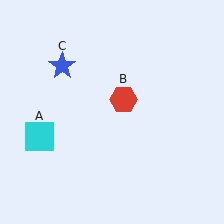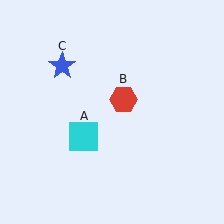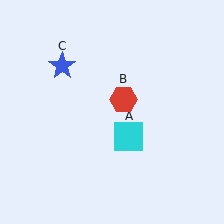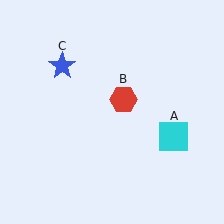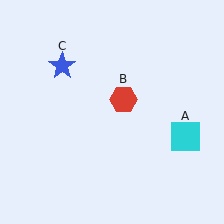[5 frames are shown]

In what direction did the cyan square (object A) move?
The cyan square (object A) moved right.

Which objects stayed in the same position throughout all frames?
Red hexagon (object B) and blue star (object C) remained stationary.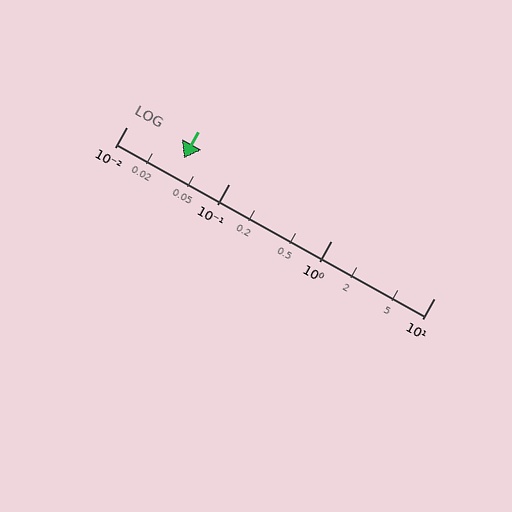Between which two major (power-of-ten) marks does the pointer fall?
The pointer is between 0.01 and 0.1.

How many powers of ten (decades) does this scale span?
The scale spans 3 decades, from 0.01 to 10.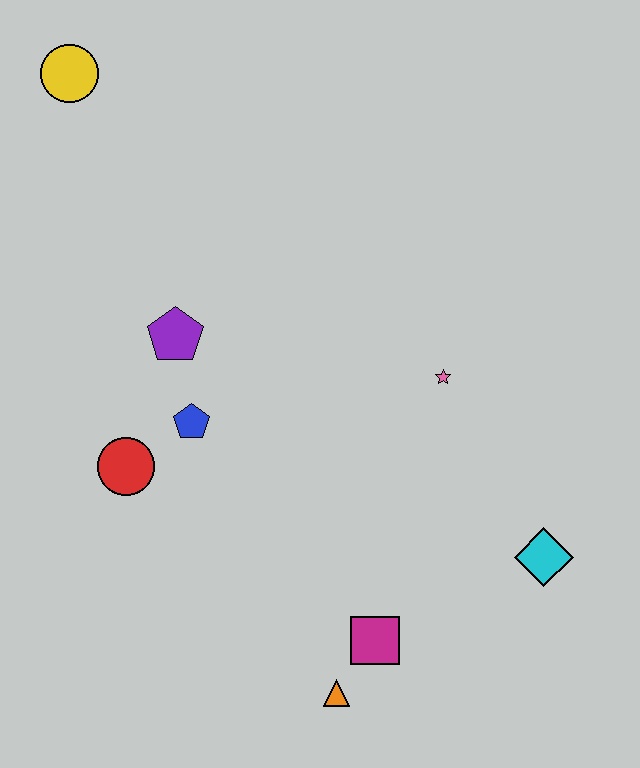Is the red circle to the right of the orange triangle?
No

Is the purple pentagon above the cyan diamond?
Yes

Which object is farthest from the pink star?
The yellow circle is farthest from the pink star.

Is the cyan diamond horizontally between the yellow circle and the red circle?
No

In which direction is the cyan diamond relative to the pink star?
The cyan diamond is below the pink star.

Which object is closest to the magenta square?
The orange triangle is closest to the magenta square.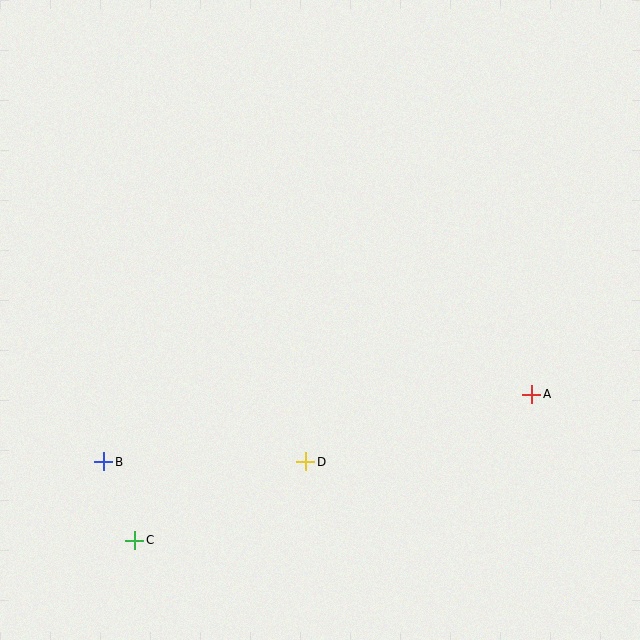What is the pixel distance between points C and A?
The distance between C and A is 423 pixels.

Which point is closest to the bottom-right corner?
Point A is closest to the bottom-right corner.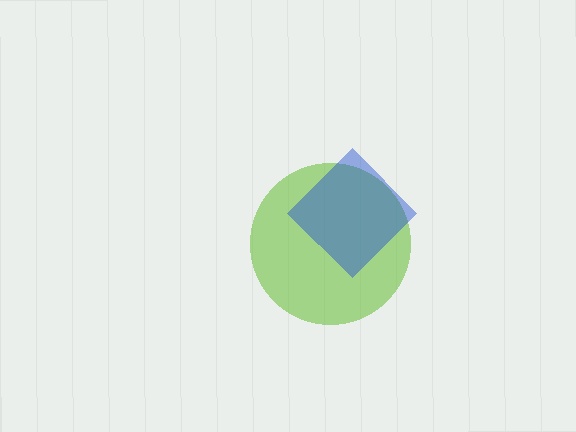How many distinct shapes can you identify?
There are 2 distinct shapes: a lime circle, a blue diamond.